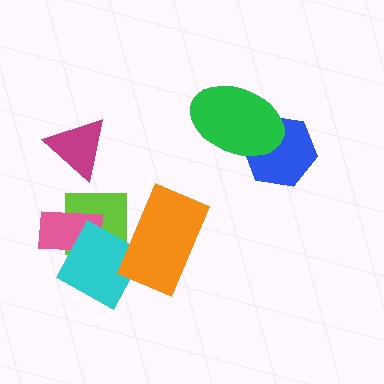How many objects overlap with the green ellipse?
1 object overlaps with the green ellipse.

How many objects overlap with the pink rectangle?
2 objects overlap with the pink rectangle.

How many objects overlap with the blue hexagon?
1 object overlaps with the blue hexagon.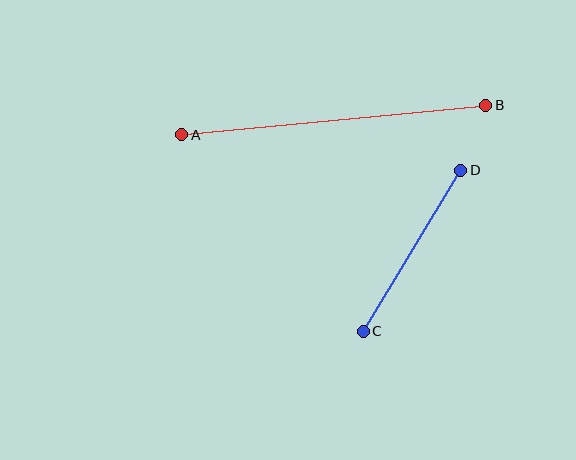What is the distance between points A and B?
The distance is approximately 305 pixels.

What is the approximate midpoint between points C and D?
The midpoint is at approximately (412, 251) pixels.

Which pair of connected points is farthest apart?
Points A and B are farthest apart.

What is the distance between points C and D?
The distance is approximately 188 pixels.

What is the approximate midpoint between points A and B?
The midpoint is at approximately (334, 120) pixels.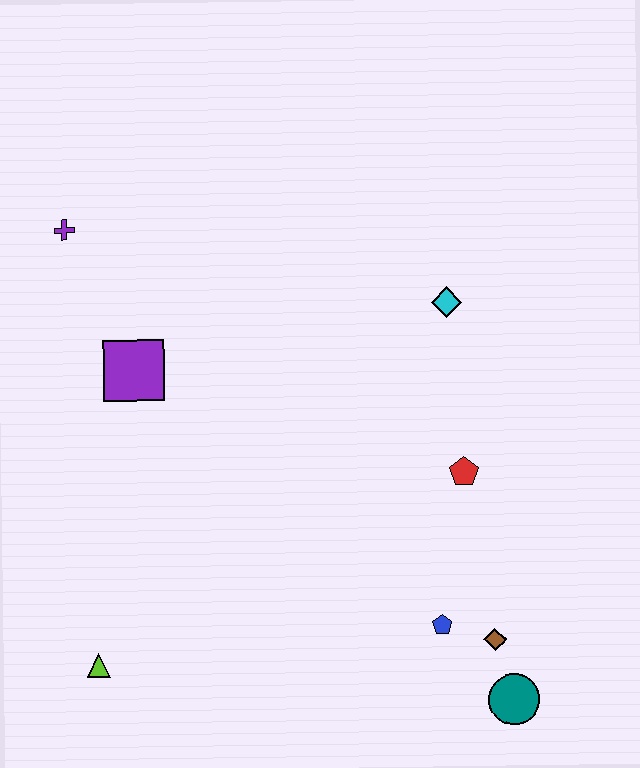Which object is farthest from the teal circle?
The purple cross is farthest from the teal circle.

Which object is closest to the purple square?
The purple cross is closest to the purple square.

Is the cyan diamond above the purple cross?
No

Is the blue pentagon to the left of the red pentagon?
Yes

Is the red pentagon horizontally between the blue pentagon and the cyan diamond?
No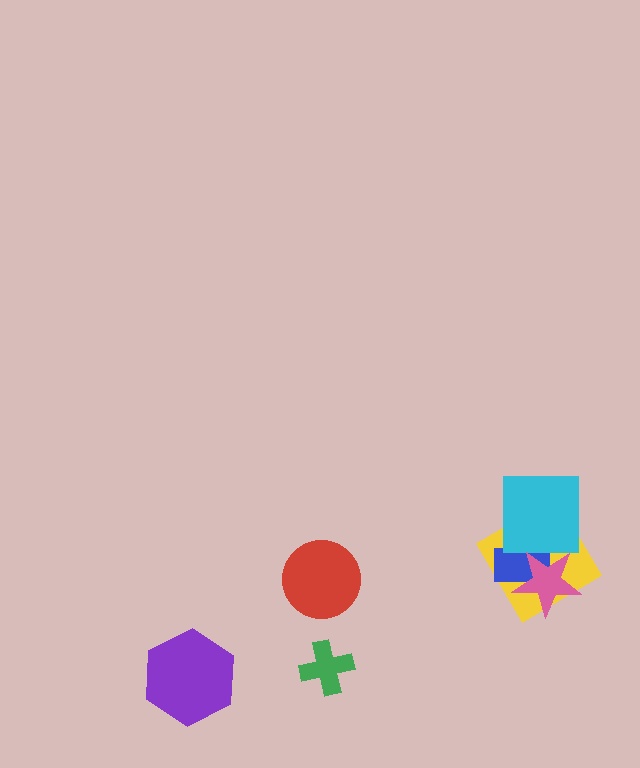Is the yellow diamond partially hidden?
Yes, it is partially covered by another shape.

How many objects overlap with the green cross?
0 objects overlap with the green cross.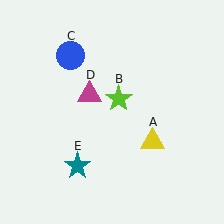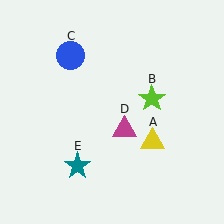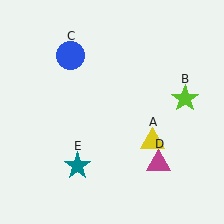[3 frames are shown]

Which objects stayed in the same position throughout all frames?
Yellow triangle (object A) and blue circle (object C) and teal star (object E) remained stationary.